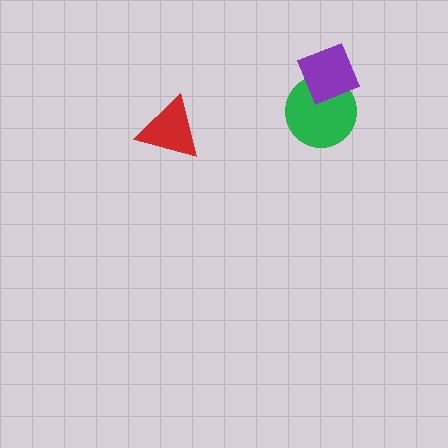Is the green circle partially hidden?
Yes, it is partially covered by another shape.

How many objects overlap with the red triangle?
0 objects overlap with the red triangle.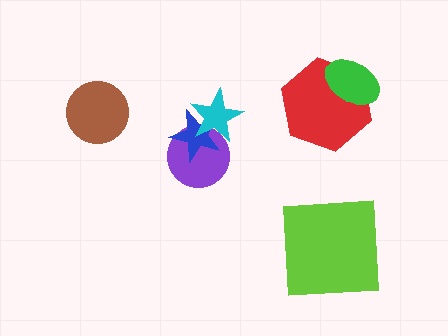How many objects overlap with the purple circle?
2 objects overlap with the purple circle.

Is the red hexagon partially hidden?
Yes, it is partially covered by another shape.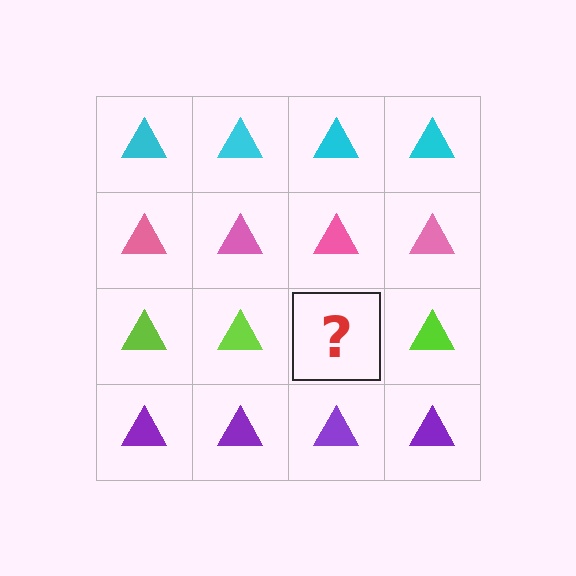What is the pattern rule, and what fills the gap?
The rule is that each row has a consistent color. The gap should be filled with a lime triangle.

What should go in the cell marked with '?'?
The missing cell should contain a lime triangle.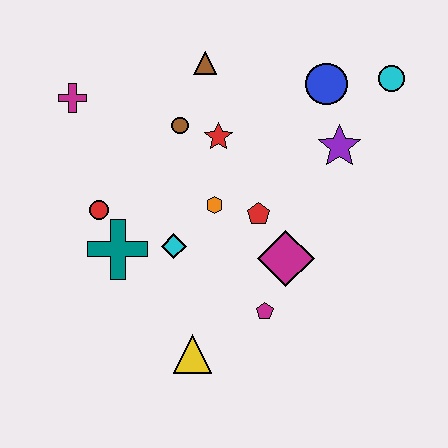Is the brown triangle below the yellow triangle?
No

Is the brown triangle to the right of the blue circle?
No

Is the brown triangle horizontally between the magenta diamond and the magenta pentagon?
No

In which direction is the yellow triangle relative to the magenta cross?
The yellow triangle is below the magenta cross.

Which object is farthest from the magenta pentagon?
The magenta cross is farthest from the magenta pentagon.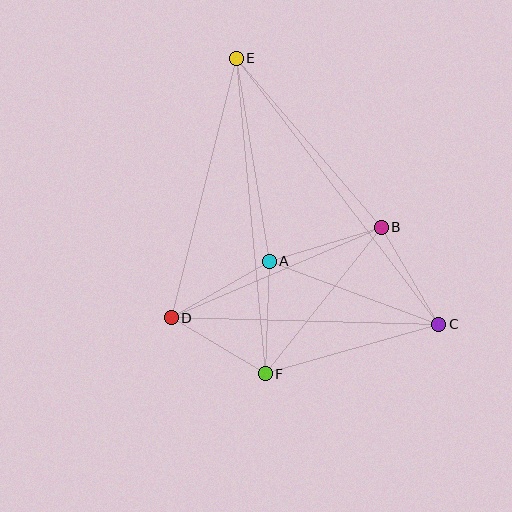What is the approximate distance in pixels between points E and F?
The distance between E and F is approximately 317 pixels.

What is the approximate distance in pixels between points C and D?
The distance between C and D is approximately 267 pixels.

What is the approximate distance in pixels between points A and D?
The distance between A and D is approximately 113 pixels.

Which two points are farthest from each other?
Points C and E are farthest from each other.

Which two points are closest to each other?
Points D and F are closest to each other.